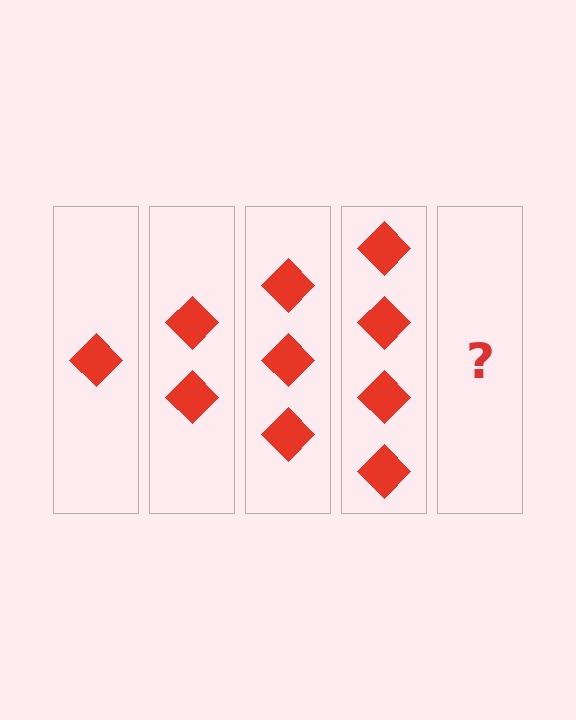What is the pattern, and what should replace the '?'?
The pattern is that each step adds one more diamond. The '?' should be 5 diamonds.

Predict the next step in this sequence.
The next step is 5 diamonds.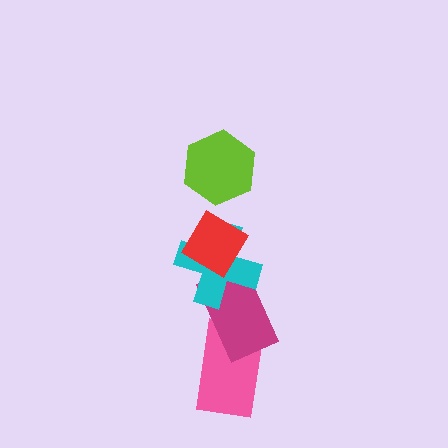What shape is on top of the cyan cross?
The red diamond is on top of the cyan cross.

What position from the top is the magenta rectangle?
The magenta rectangle is 4th from the top.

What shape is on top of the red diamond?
The lime hexagon is on top of the red diamond.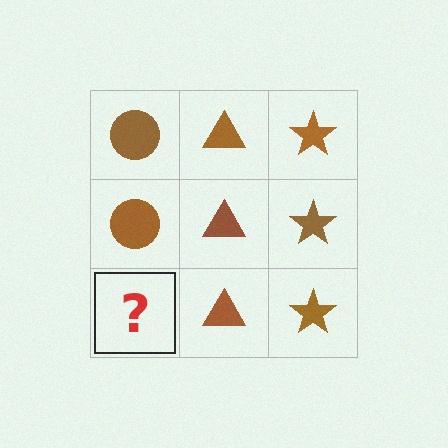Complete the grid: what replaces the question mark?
The question mark should be replaced with a brown circle.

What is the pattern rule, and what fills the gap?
The rule is that each column has a consistent shape. The gap should be filled with a brown circle.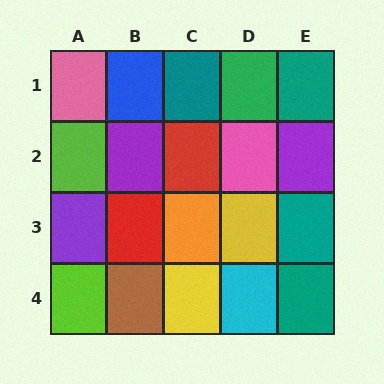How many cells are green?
1 cell is green.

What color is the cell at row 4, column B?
Brown.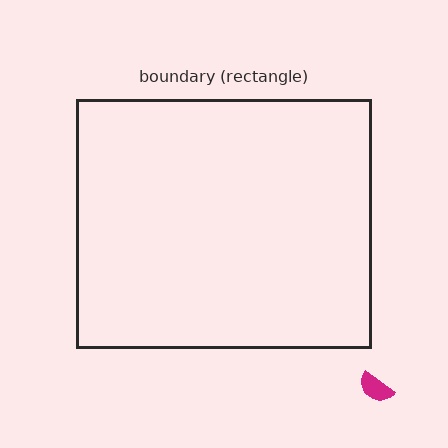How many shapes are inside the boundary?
0 inside, 1 outside.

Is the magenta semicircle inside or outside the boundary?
Outside.